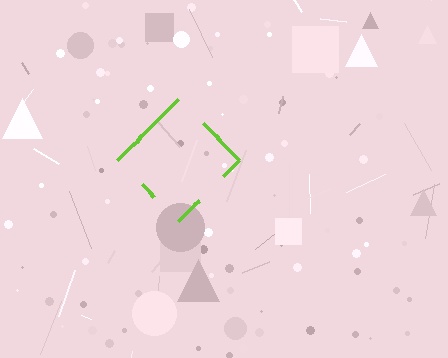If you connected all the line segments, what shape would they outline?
They would outline a diamond.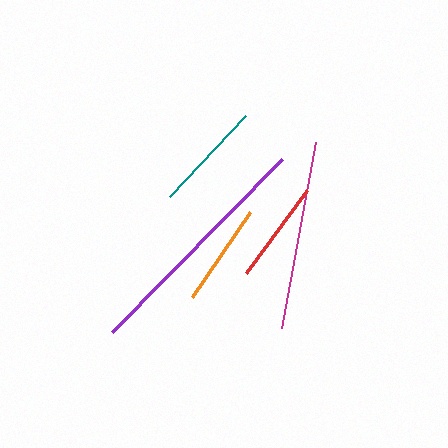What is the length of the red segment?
The red segment is approximately 103 pixels long.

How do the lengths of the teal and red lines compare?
The teal and red lines are approximately the same length.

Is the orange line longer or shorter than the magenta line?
The magenta line is longer than the orange line.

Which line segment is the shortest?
The orange line is the shortest at approximately 103 pixels.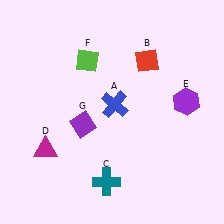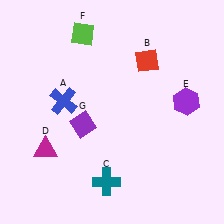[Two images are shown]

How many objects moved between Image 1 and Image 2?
2 objects moved between the two images.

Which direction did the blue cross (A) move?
The blue cross (A) moved left.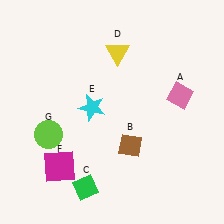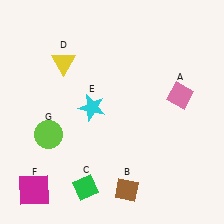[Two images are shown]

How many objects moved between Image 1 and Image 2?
3 objects moved between the two images.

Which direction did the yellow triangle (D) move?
The yellow triangle (D) moved left.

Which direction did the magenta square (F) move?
The magenta square (F) moved left.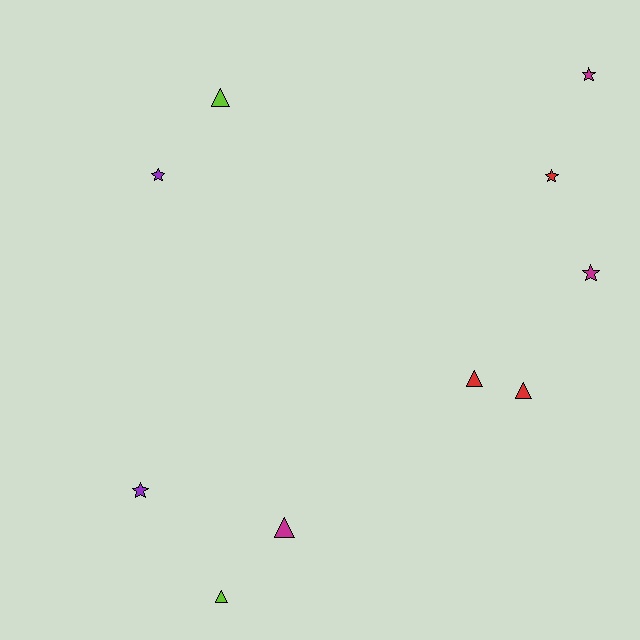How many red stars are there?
There is 1 red star.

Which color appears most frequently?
Red, with 3 objects.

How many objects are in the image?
There are 10 objects.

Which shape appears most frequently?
Star, with 5 objects.